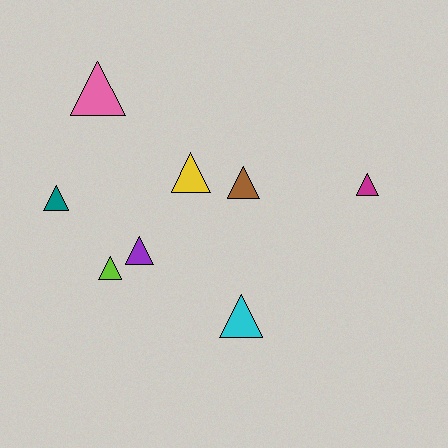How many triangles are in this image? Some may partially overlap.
There are 8 triangles.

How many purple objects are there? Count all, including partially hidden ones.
There is 1 purple object.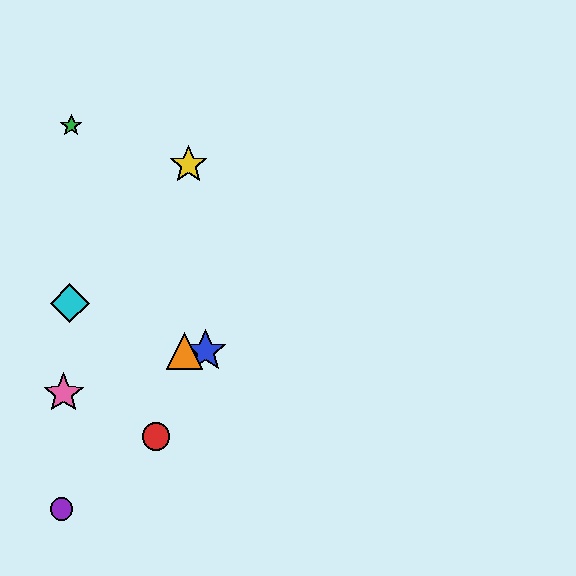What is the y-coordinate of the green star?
The green star is at y≈125.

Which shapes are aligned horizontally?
The blue star, the orange triangle are aligned horizontally.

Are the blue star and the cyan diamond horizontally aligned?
No, the blue star is at y≈351 and the cyan diamond is at y≈303.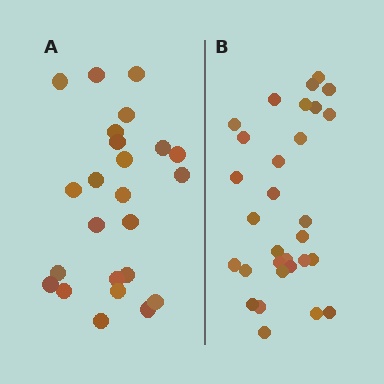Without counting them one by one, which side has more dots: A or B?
Region B (the right region) has more dots.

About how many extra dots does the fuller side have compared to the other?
Region B has about 6 more dots than region A.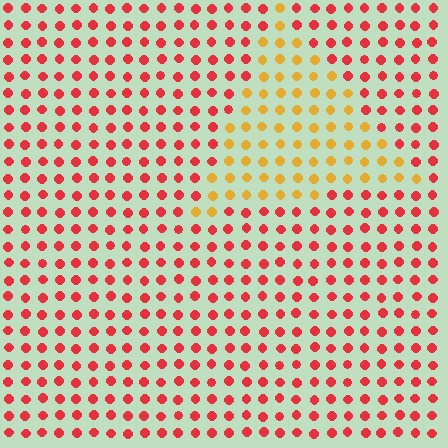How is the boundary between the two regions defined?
The boundary is defined purely by a slight shift in hue (about 46 degrees). Spacing, size, and orientation are identical on both sides.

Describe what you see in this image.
The image is filled with small red elements in a uniform arrangement. A triangle-shaped region is visible where the elements are tinted to a slightly different hue, forming a subtle color boundary.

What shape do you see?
I see a triangle.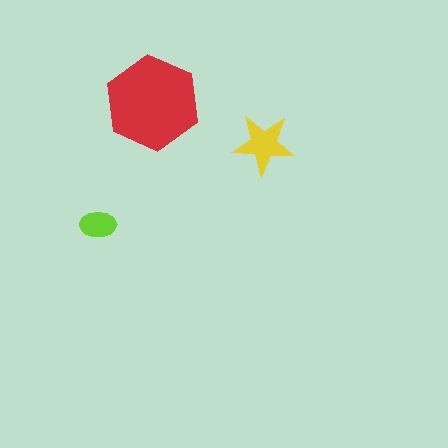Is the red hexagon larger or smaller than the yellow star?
Larger.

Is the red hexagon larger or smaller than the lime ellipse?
Larger.